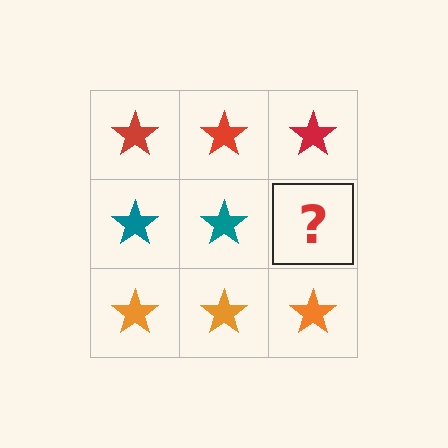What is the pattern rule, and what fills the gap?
The rule is that each row has a consistent color. The gap should be filled with a teal star.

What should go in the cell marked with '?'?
The missing cell should contain a teal star.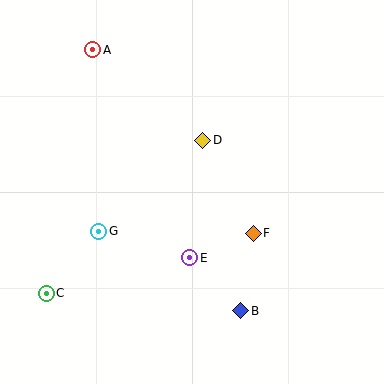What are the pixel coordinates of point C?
Point C is at (46, 293).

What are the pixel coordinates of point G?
Point G is at (99, 231).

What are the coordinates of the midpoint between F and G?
The midpoint between F and G is at (176, 232).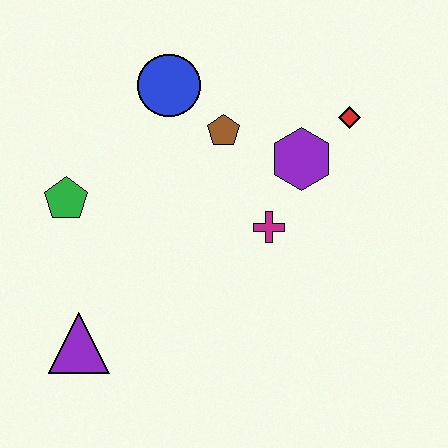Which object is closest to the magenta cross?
The purple hexagon is closest to the magenta cross.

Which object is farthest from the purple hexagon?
The purple triangle is farthest from the purple hexagon.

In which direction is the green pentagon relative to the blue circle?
The green pentagon is below the blue circle.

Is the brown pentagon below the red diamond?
Yes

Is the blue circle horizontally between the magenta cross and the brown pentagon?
No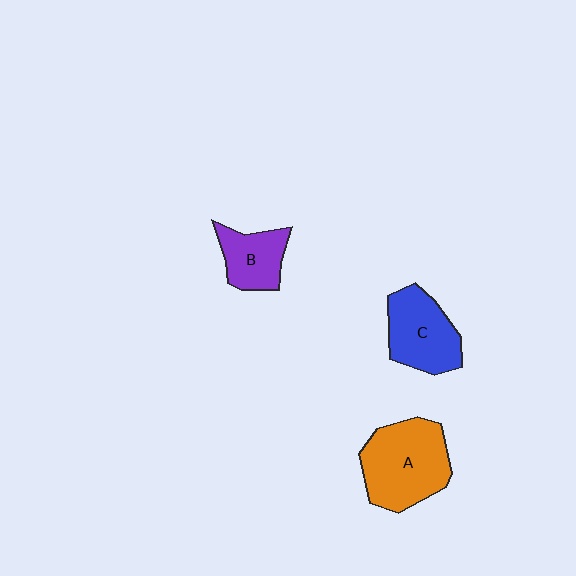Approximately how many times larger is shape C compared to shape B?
Approximately 1.4 times.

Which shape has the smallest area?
Shape B (purple).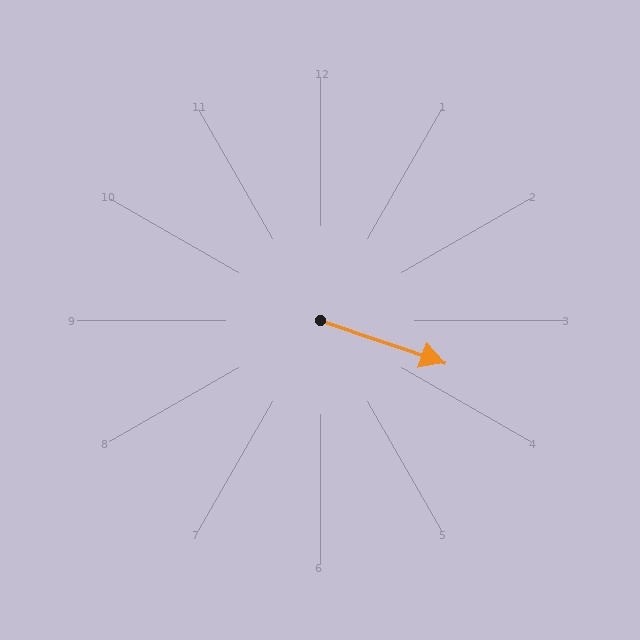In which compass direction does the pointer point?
East.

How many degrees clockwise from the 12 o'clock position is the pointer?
Approximately 109 degrees.